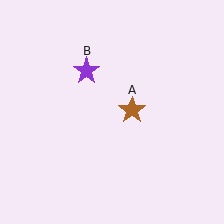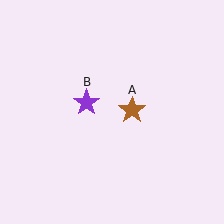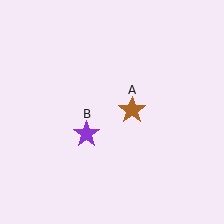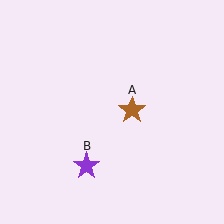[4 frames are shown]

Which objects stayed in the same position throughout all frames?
Brown star (object A) remained stationary.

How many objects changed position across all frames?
1 object changed position: purple star (object B).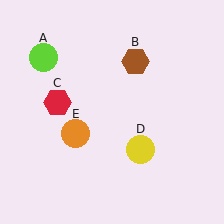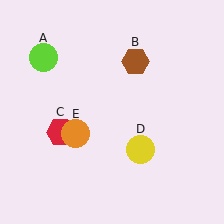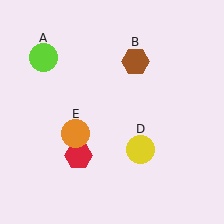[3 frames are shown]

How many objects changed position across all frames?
1 object changed position: red hexagon (object C).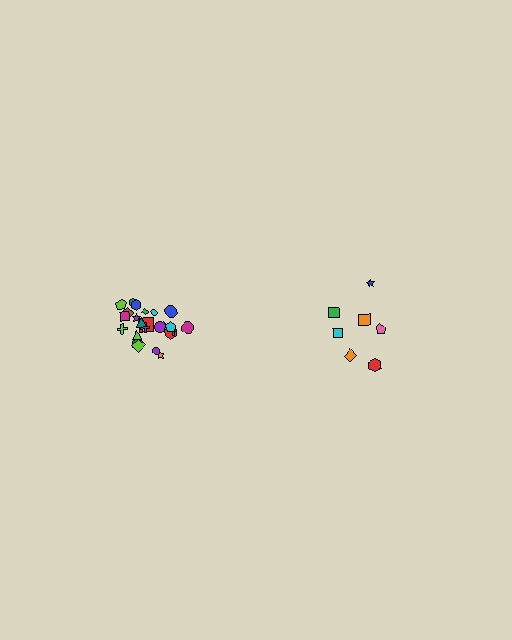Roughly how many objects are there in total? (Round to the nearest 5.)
Roughly 30 objects in total.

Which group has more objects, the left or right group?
The left group.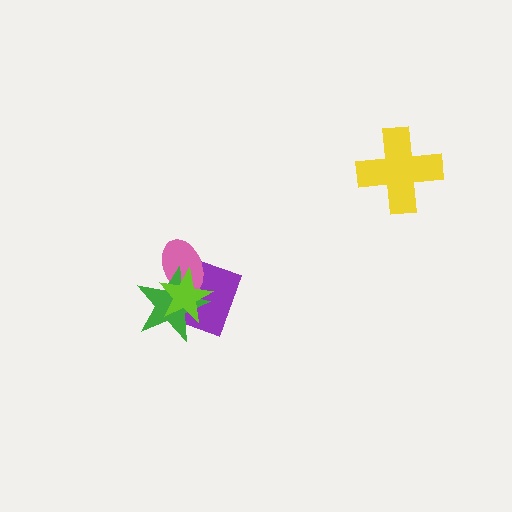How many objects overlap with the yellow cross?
0 objects overlap with the yellow cross.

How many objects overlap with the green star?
3 objects overlap with the green star.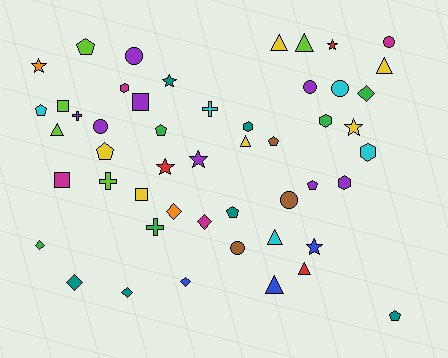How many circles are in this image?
There are 7 circles.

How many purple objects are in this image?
There are 8 purple objects.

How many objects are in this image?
There are 50 objects.